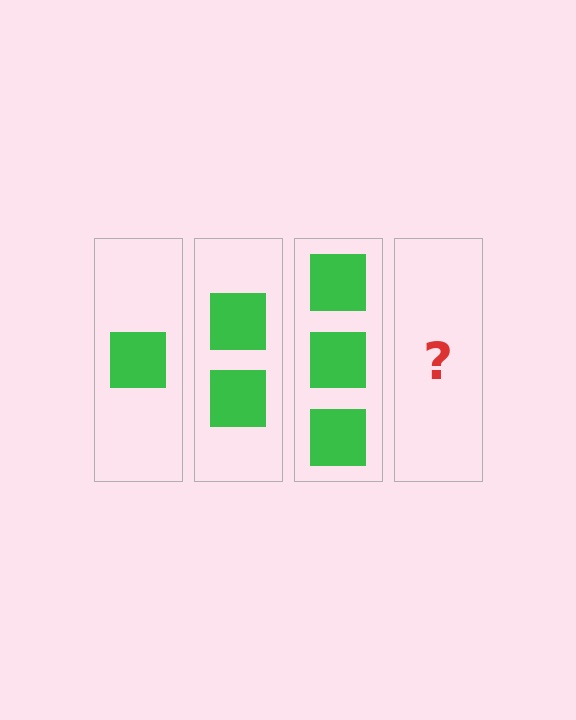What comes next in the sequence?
The next element should be 4 squares.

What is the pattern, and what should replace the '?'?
The pattern is that each step adds one more square. The '?' should be 4 squares.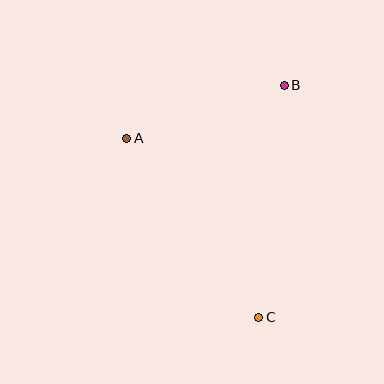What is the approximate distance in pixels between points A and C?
The distance between A and C is approximately 222 pixels.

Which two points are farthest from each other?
Points B and C are farthest from each other.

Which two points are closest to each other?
Points A and B are closest to each other.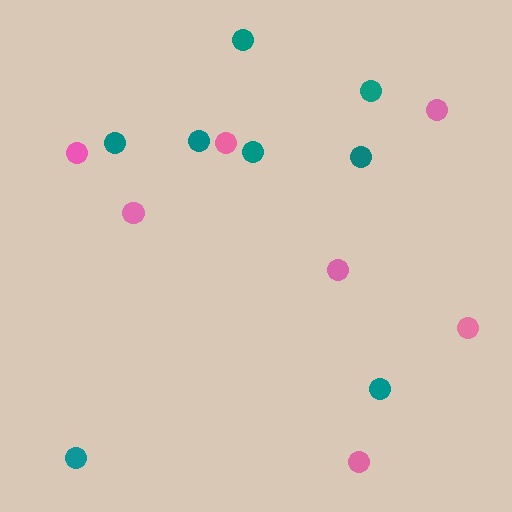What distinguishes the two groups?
There are 2 groups: one group of teal circles (8) and one group of pink circles (7).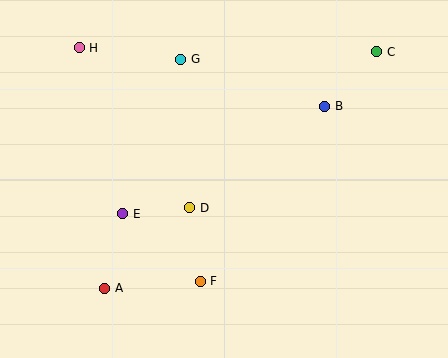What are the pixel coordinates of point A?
Point A is at (105, 288).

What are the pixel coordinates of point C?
Point C is at (377, 52).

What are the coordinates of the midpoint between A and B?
The midpoint between A and B is at (215, 197).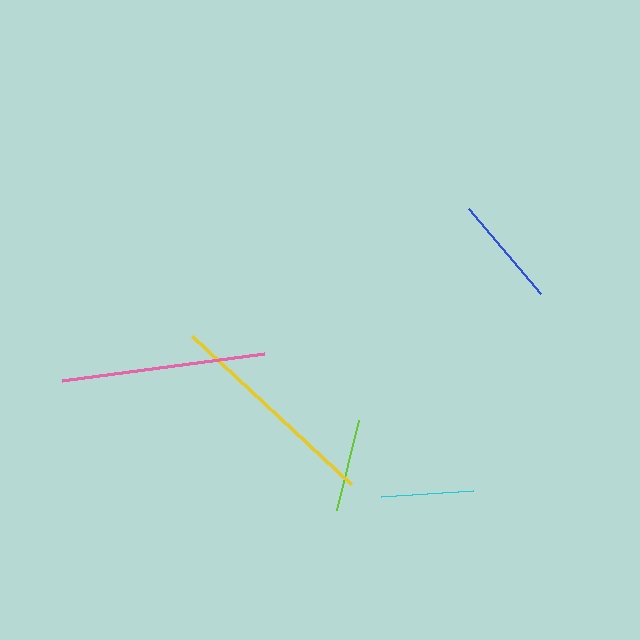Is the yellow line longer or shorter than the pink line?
The yellow line is longer than the pink line.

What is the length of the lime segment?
The lime segment is approximately 93 pixels long.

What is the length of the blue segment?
The blue segment is approximately 112 pixels long.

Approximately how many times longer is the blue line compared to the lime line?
The blue line is approximately 1.2 times the length of the lime line.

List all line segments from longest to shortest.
From longest to shortest: yellow, pink, blue, lime, cyan.